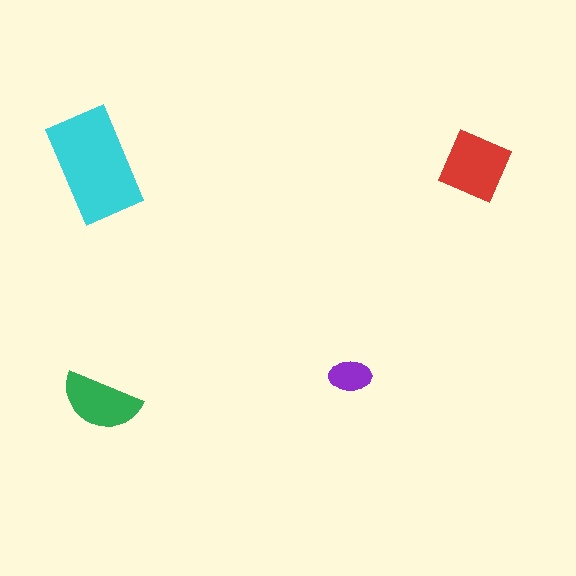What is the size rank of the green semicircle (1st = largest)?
3rd.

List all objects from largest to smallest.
The cyan rectangle, the red diamond, the green semicircle, the purple ellipse.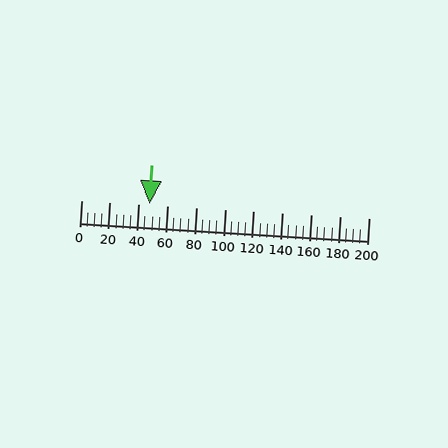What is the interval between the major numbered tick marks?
The major tick marks are spaced 20 units apart.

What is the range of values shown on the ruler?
The ruler shows values from 0 to 200.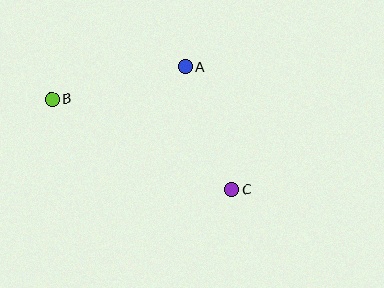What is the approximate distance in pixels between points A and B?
The distance between A and B is approximately 137 pixels.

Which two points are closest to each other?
Points A and C are closest to each other.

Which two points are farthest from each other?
Points B and C are farthest from each other.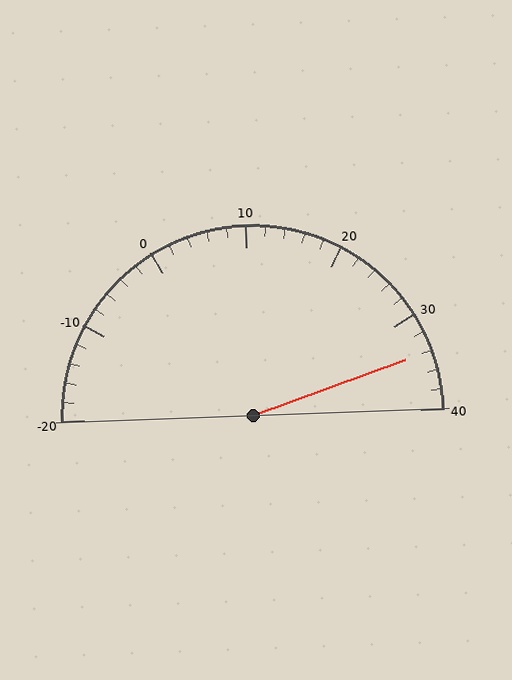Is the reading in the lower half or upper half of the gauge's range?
The reading is in the upper half of the range (-20 to 40).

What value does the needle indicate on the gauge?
The needle indicates approximately 34.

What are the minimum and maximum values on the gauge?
The gauge ranges from -20 to 40.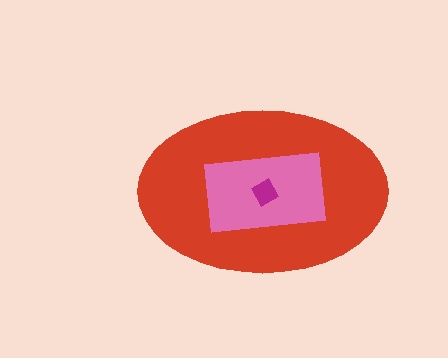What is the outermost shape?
The red ellipse.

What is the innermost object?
The magenta diamond.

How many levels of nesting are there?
3.